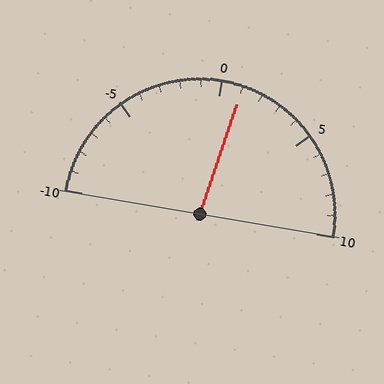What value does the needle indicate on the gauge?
The needle indicates approximately 1.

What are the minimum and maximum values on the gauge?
The gauge ranges from -10 to 10.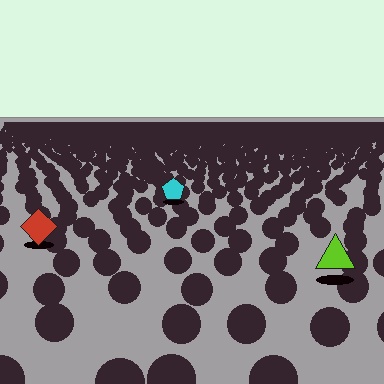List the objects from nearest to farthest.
From nearest to farthest: the lime triangle, the red diamond, the cyan pentagon.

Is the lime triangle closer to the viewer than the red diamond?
Yes. The lime triangle is closer — you can tell from the texture gradient: the ground texture is coarser near it.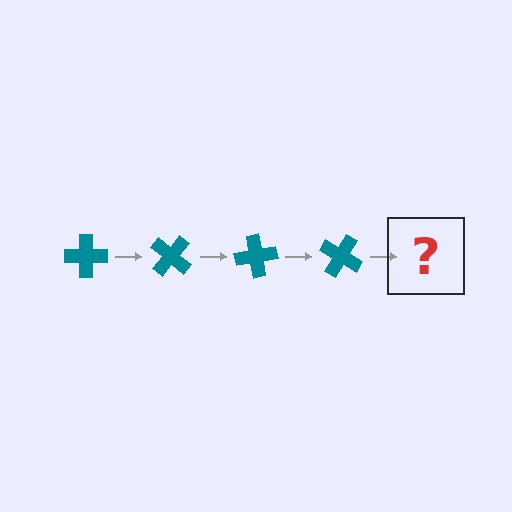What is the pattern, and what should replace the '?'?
The pattern is that the cross rotates 40 degrees each step. The '?' should be a teal cross rotated 160 degrees.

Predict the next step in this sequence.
The next step is a teal cross rotated 160 degrees.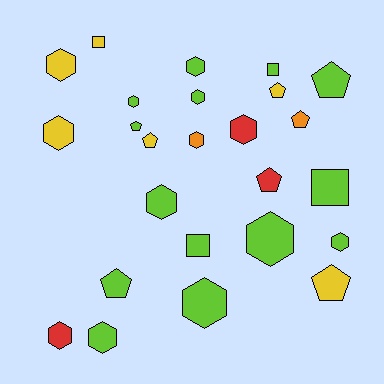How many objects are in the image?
There are 25 objects.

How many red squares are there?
There are no red squares.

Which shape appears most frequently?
Hexagon, with 13 objects.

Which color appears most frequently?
Lime, with 14 objects.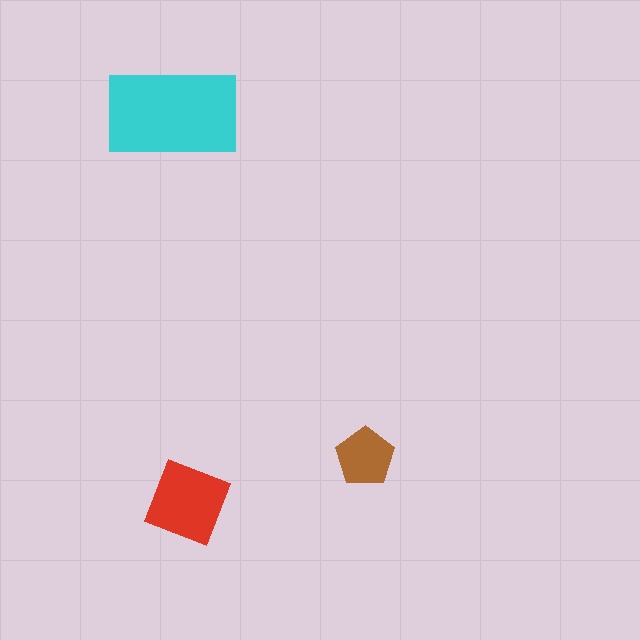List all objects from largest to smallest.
The cyan rectangle, the red diamond, the brown pentagon.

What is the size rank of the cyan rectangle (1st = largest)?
1st.